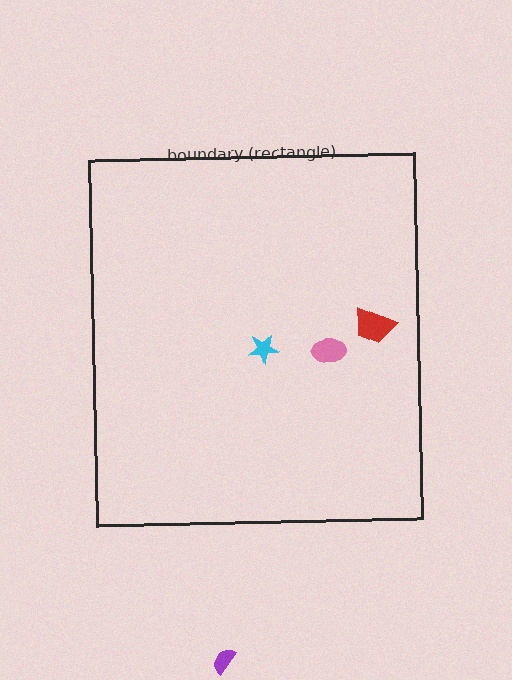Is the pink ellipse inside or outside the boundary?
Inside.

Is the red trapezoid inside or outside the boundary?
Inside.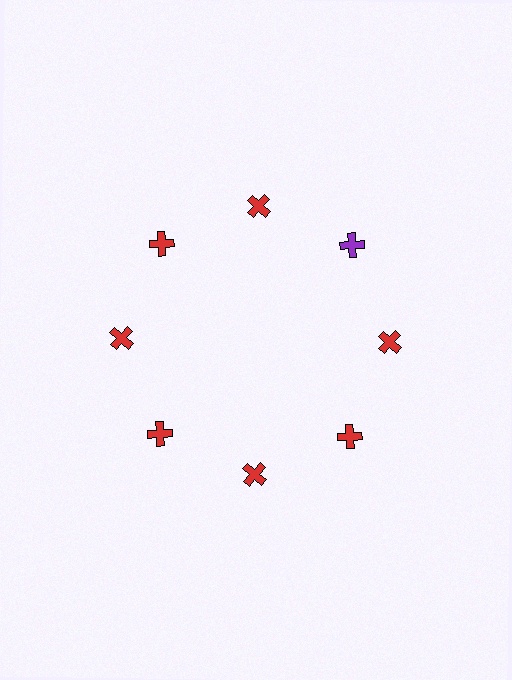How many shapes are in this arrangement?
There are 8 shapes arranged in a ring pattern.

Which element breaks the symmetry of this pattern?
The purple cross at roughly the 2 o'clock position breaks the symmetry. All other shapes are red crosses.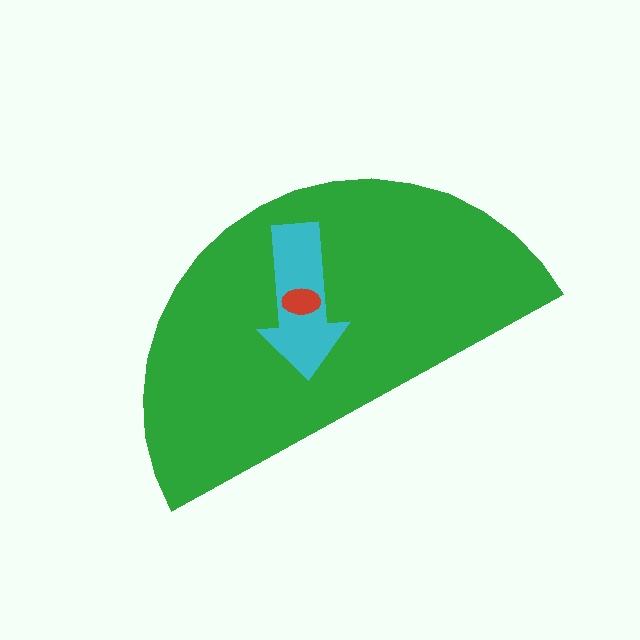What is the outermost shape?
The green semicircle.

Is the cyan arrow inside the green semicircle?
Yes.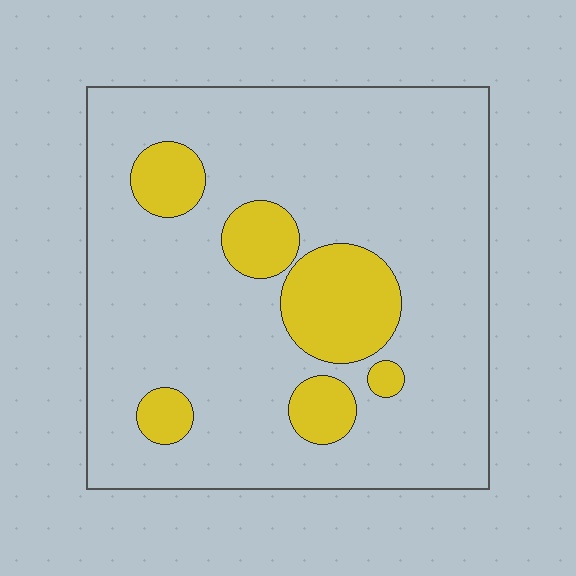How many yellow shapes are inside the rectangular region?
6.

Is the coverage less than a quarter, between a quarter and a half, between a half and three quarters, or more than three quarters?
Less than a quarter.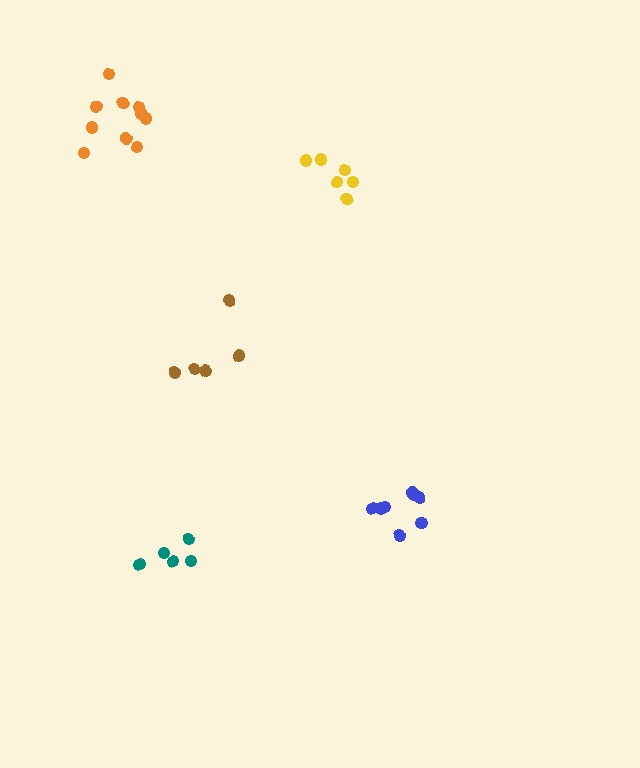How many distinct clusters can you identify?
There are 5 distinct clusters.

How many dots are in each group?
Group 1: 5 dots, Group 2: 10 dots, Group 3: 6 dots, Group 4: 5 dots, Group 5: 8 dots (34 total).